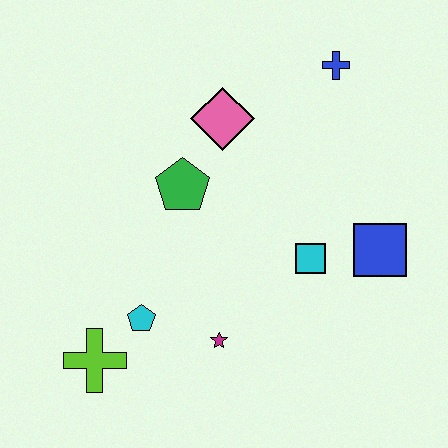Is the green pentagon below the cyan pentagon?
No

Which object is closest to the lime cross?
The cyan pentagon is closest to the lime cross.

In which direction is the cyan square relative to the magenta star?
The cyan square is to the right of the magenta star.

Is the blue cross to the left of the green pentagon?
No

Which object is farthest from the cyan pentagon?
The blue cross is farthest from the cyan pentagon.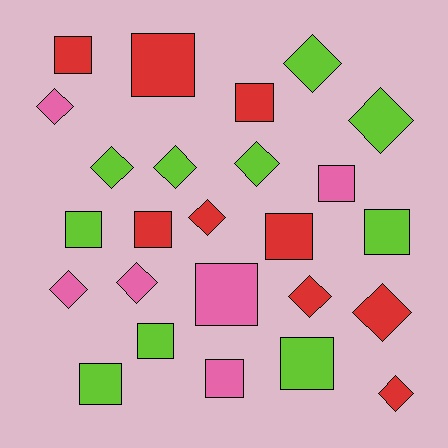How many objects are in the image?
There are 25 objects.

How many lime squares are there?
There are 5 lime squares.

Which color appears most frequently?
Lime, with 10 objects.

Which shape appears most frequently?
Square, with 13 objects.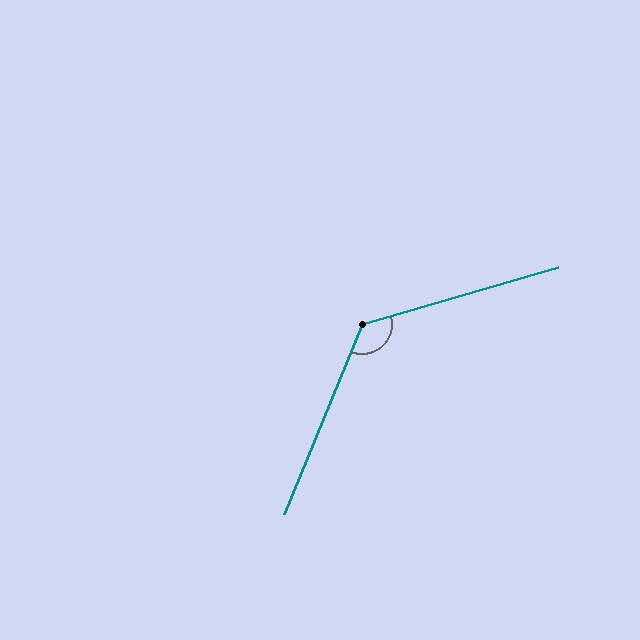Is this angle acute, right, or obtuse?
It is obtuse.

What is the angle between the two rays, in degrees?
Approximately 129 degrees.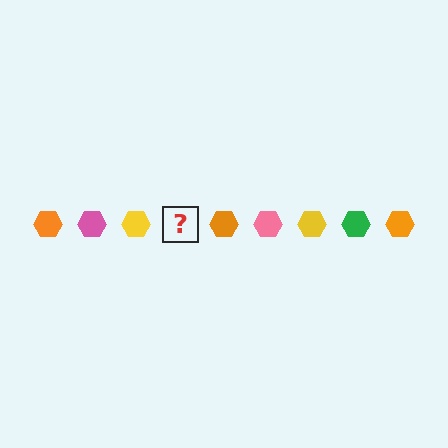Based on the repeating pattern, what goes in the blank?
The blank should be a green hexagon.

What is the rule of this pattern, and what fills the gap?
The rule is that the pattern cycles through orange, pink, yellow, green hexagons. The gap should be filled with a green hexagon.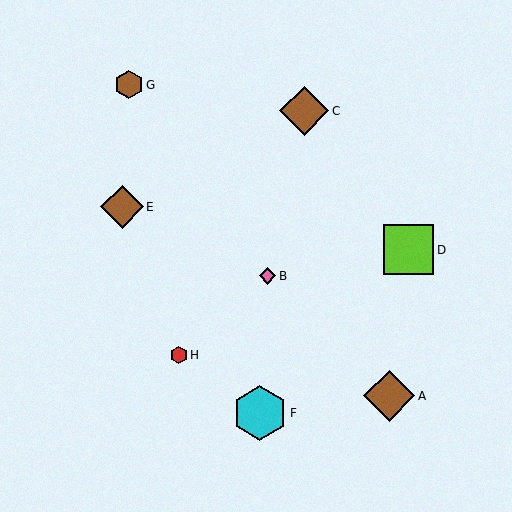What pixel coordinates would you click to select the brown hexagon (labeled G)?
Click at (129, 85) to select the brown hexagon G.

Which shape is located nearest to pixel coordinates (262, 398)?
The cyan hexagon (labeled F) at (260, 413) is nearest to that location.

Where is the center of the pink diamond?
The center of the pink diamond is at (268, 276).